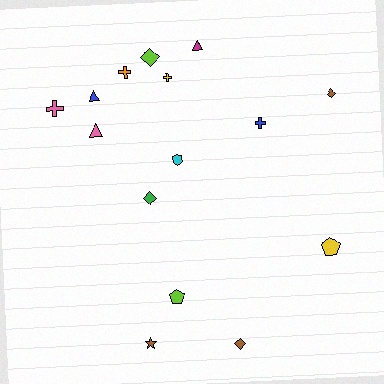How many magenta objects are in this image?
There is 1 magenta object.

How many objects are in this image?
There are 15 objects.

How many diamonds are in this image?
There are 4 diamonds.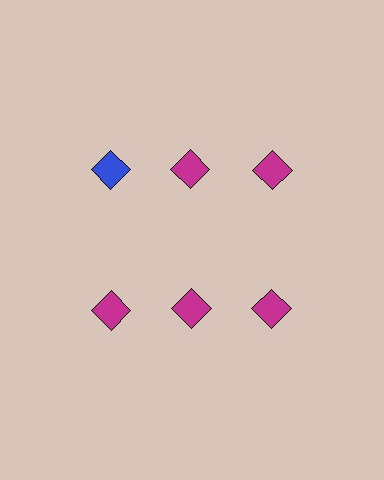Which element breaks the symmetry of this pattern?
The blue diamond in the top row, leftmost column breaks the symmetry. All other shapes are magenta diamonds.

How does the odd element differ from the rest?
It has a different color: blue instead of magenta.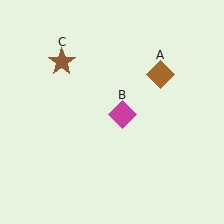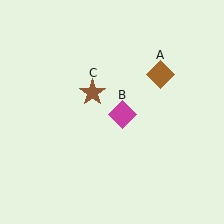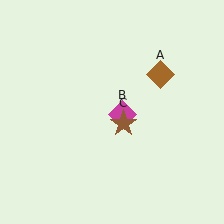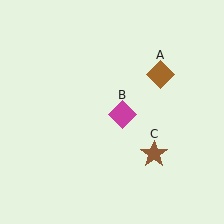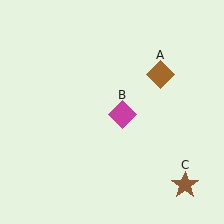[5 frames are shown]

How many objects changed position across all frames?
1 object changed position: brown star (object C).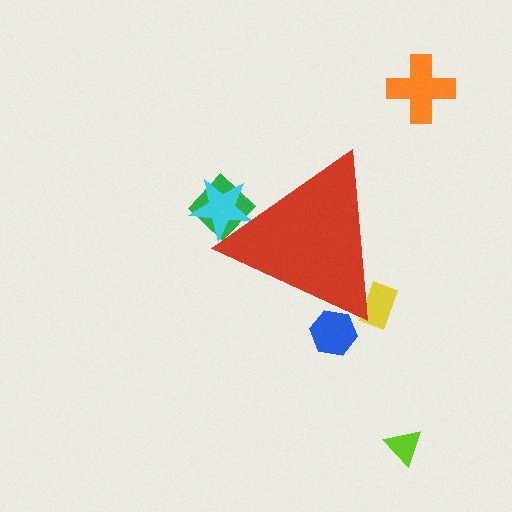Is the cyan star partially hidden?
Yes, the cyan star is partially hidden behind the red triangle.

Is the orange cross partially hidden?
No, the orange cross is fully visible.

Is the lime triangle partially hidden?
No, the lime triangle is fully visible.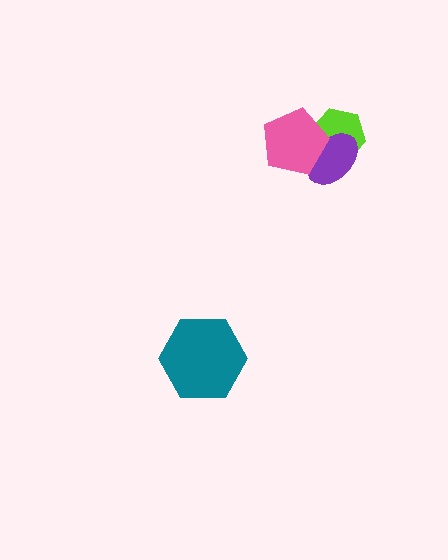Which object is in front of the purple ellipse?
The pink pentagon is in front of the purple ellipse.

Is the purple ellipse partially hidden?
Yes, it is partially covered by another shape.